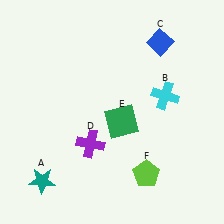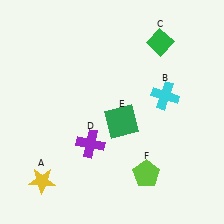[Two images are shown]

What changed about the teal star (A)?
In Image 1, A is teal. In Image 2, it changed to yellow.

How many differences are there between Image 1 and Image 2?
There are 2 differences between the two images.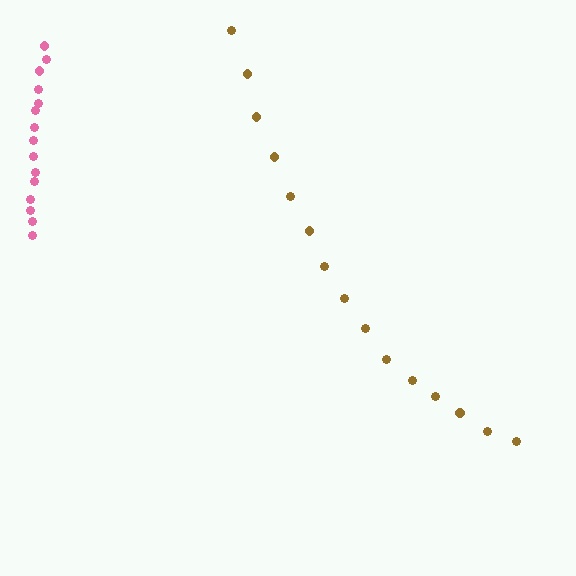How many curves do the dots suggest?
There are 2 distinct paths.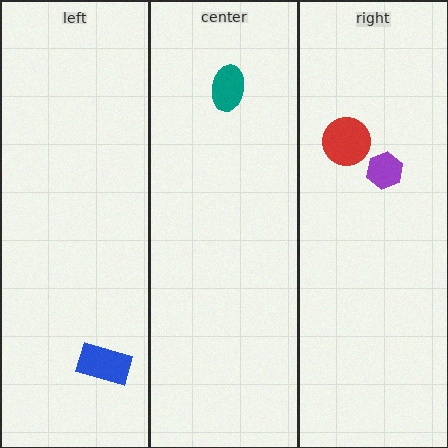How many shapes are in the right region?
2.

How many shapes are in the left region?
1.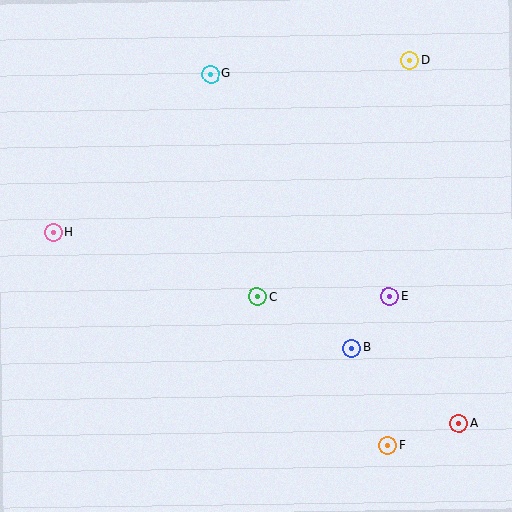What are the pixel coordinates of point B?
Point B is at (352, 348).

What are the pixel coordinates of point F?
Point F is at (387, 445).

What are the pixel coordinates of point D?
Point D is at (410, 60).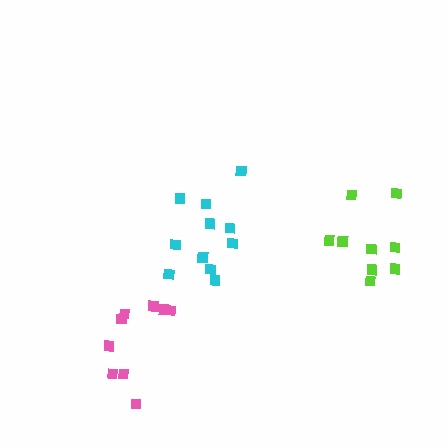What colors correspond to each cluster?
The clusters are colored: lime, pink, cyan.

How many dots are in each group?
Group 1: 9 dots, Group 2: 9 dots, Group 3: 11 dots (29 total).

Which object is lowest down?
The pink cluster is bottommost.